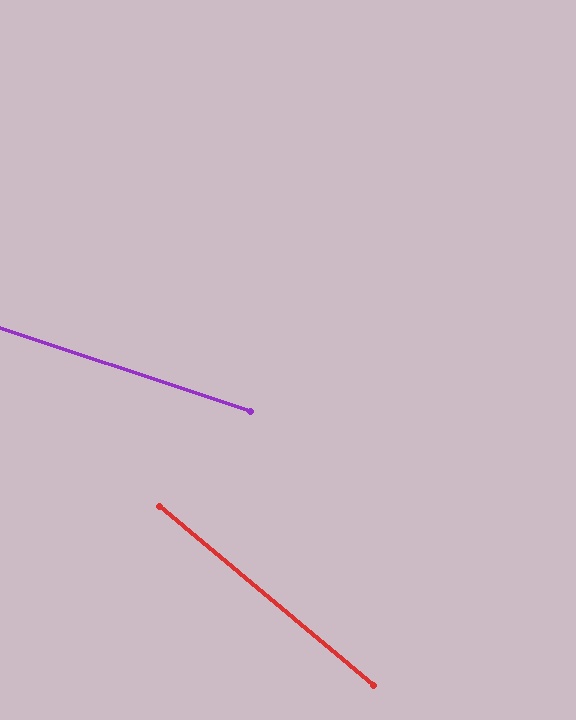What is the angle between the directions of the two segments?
Approximately 21 degrees.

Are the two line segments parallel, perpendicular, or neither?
Neither parallel nor perpendicular — they differ by about 21°.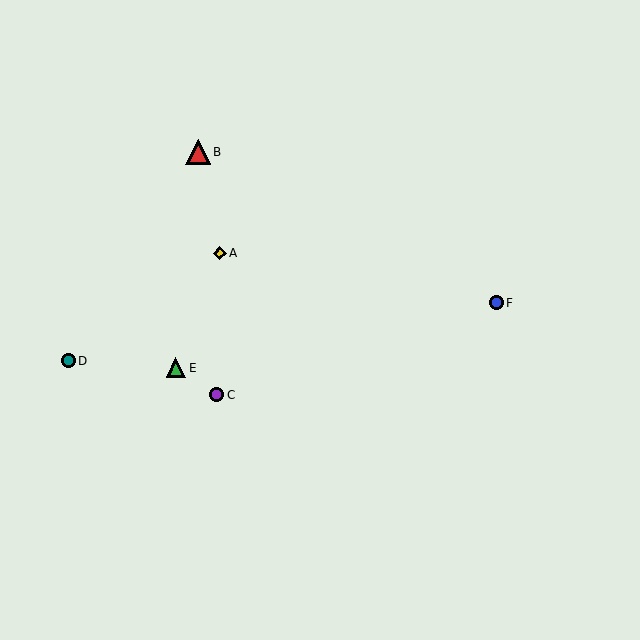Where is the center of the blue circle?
The center of the blue circle is at (497, 303).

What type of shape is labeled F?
Shape F is a blue circle.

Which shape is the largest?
The red triangle (labeled B) is the largest.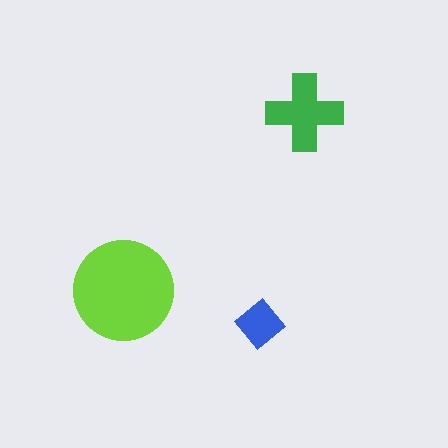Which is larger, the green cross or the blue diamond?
The green cross.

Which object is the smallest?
The blue diamond.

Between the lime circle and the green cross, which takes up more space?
The lime circle.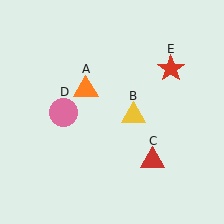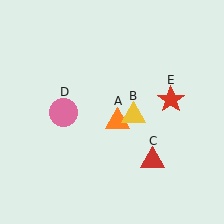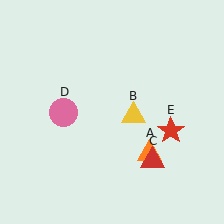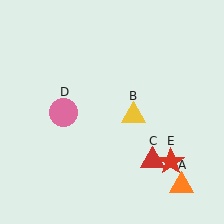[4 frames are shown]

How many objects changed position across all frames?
2 objects changed position: orange triangle (object A), red star (object E).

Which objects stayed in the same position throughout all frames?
Yellow triangle (object B) and red triangle (object C) and pink circle (object D) remained stationary.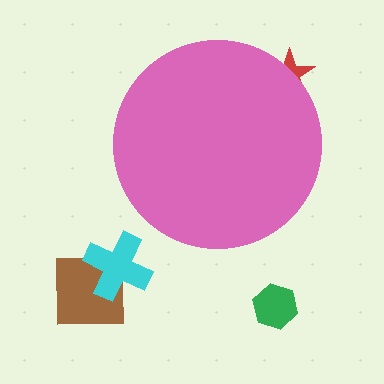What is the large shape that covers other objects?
A pink circle.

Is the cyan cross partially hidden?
No, the cyan cross is fully visible.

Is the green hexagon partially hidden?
No, the green hexagon is fully visible.